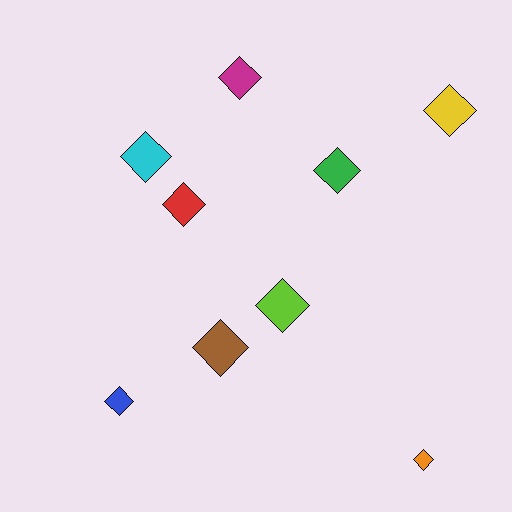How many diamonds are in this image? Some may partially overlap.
There are 9 diamonds.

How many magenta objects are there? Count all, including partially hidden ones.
There is 1 magenta object.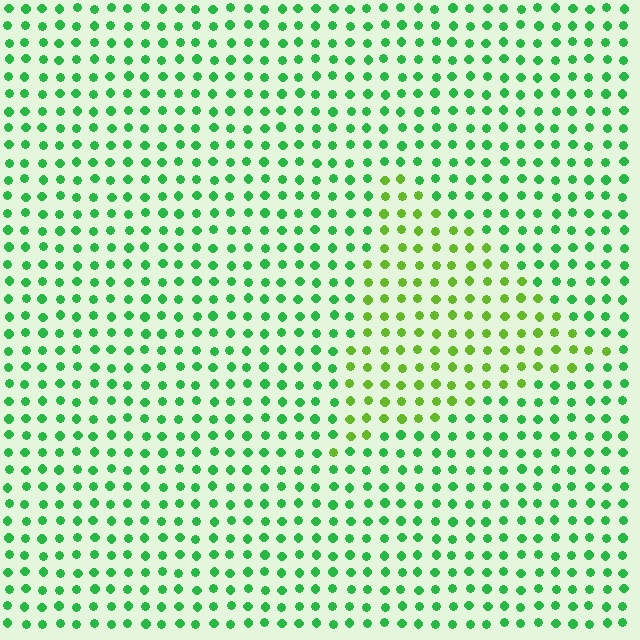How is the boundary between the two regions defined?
The boundary is defined purely by a slight shift in hue (about 37 degrees). Spacing, size, and orientation are identical on both sides.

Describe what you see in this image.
The image is filled with small green elements in a uniform arrangement. A triangle-shaped region is visible where the elements are tinted to a slightly different hue, forming a subtle color boundary.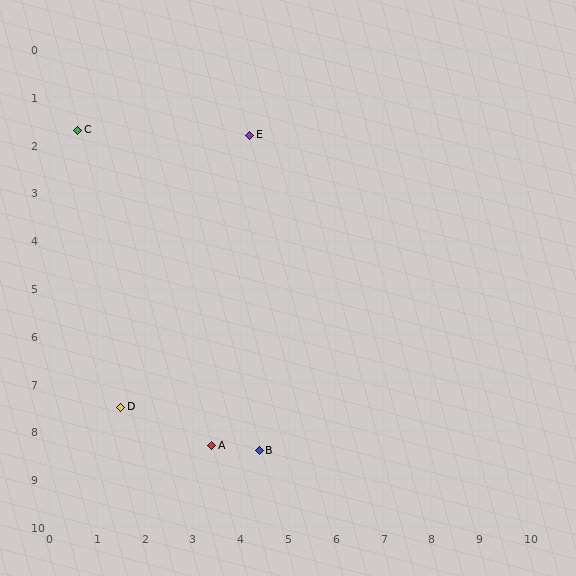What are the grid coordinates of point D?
Point D is at approximately (1.5, 7.5).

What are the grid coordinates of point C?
Point C is at approximately (0.6, 1.7).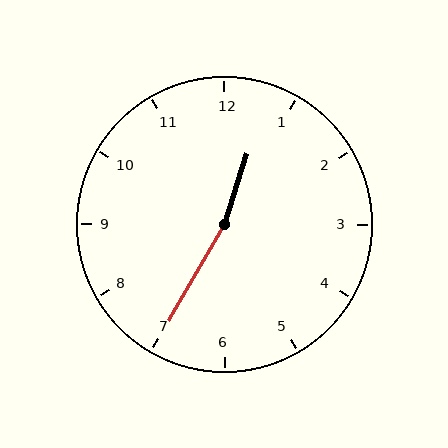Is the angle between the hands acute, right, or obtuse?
It is obtuse.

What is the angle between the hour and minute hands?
Approximately 168 degrees.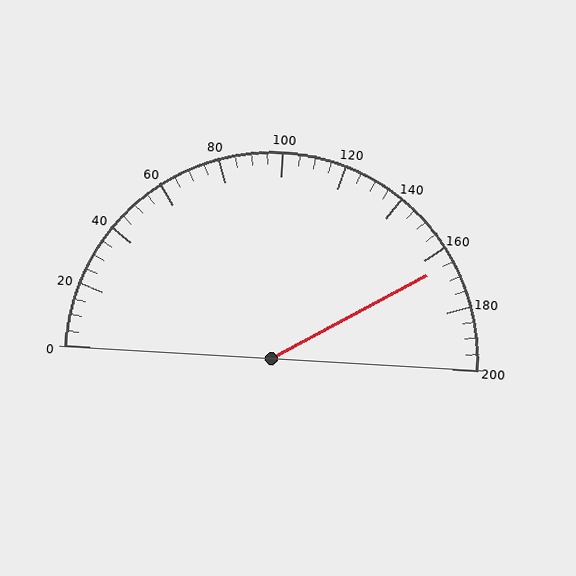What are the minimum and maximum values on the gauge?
The gauge ranges from 0 to 200.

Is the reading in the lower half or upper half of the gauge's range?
The reading is in the upper half of the range (0 to 200).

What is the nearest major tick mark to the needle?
The nearest major tick mark is 160.